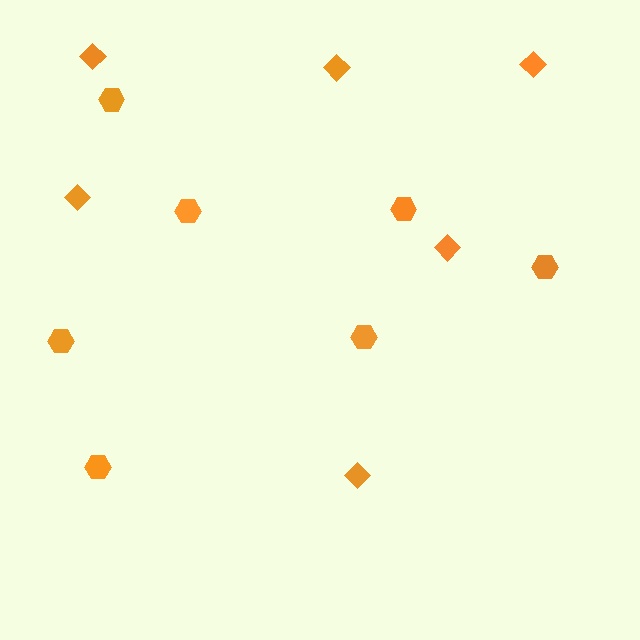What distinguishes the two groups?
There are 2 groups: one group of diamonds (6) and one group of hexagons (7).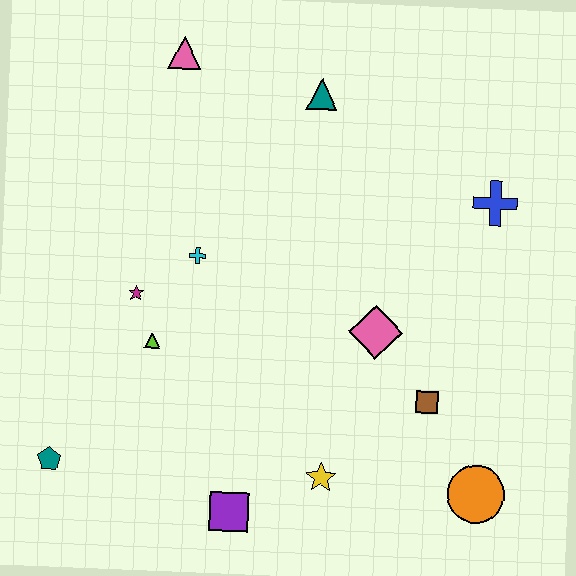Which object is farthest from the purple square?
The pink triangle is farthest from the purple square.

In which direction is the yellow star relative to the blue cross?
The yellow star is below the blue cross.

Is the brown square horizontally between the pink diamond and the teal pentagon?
No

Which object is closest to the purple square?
The yellow star is closest to the purple square.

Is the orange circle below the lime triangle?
Yes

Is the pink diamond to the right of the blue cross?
No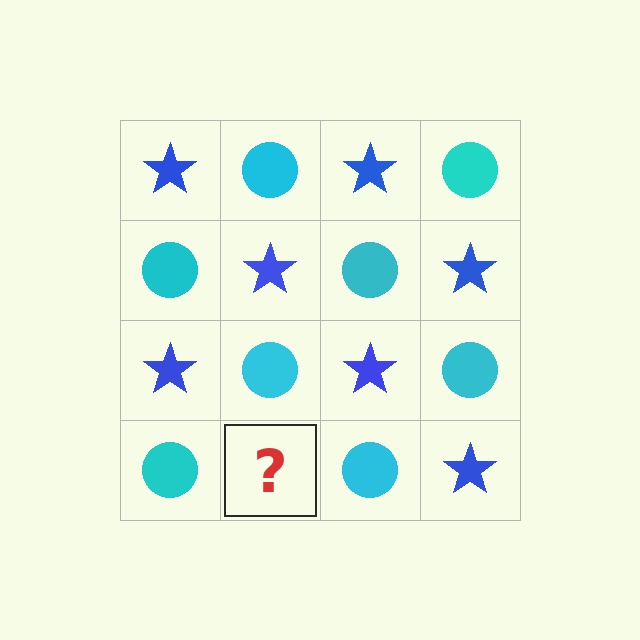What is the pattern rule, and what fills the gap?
The rule is that it alternates blue star and cyan circle in a checkerboard pattern. The gap should be filled with a blue star.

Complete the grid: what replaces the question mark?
The question mark should be replaced with a blue star.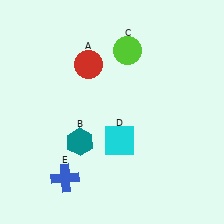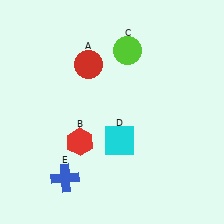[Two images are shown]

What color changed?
The hexagon (B) changed from teal in Image 1 to red in Image 2.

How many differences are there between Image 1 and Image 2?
There is 1 difference between the two images.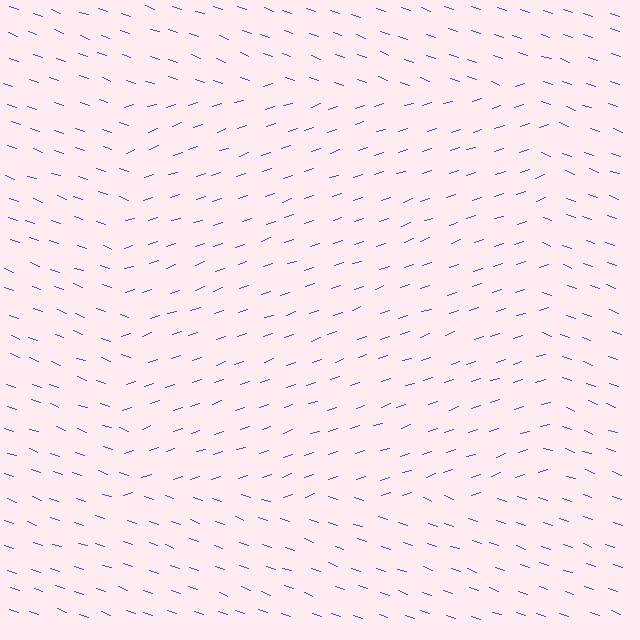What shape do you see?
I see a rectangle.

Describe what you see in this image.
The image is filled with small blue line segments. A rectangle region in the image has lines oriented differently from the surrounding lines, creating a visible texture boundary.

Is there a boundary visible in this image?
Yes, there is a texture boundary formed by a change in line orientation.